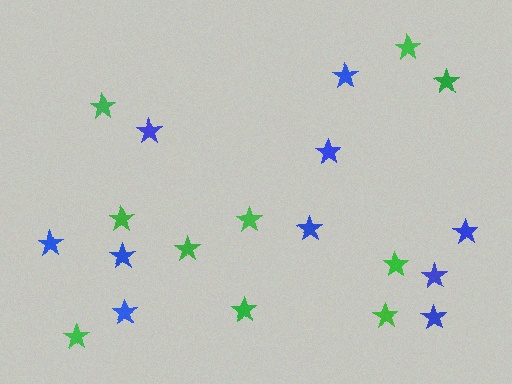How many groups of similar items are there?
There are 2 groups: one group of green stars (10) and one group of blue stars (10).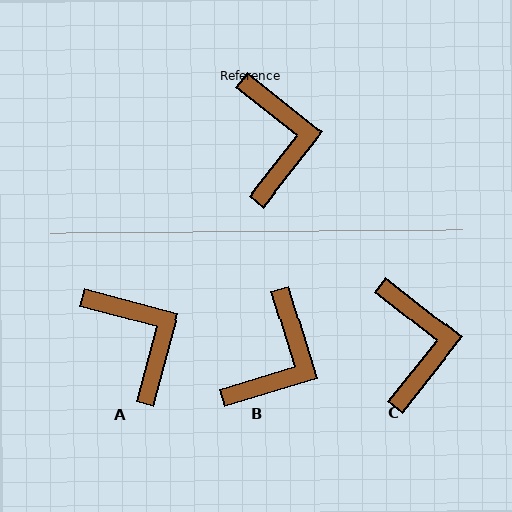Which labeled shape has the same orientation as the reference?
C.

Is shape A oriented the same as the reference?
No, it is off by about 24 degrees.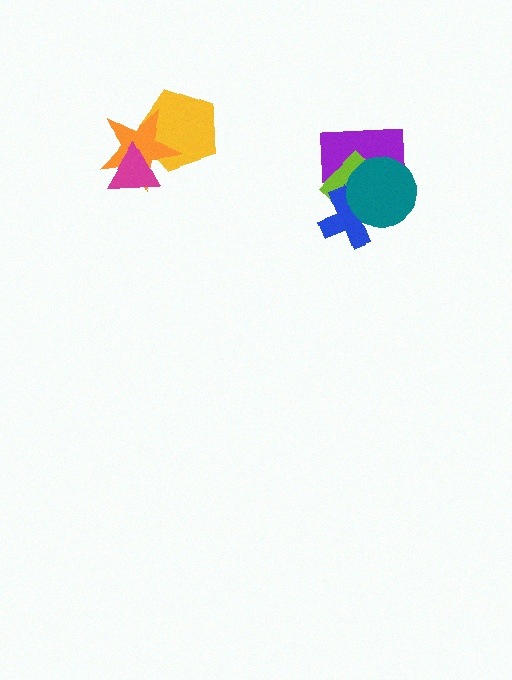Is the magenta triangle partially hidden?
No, no other shape covers it.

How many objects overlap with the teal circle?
3 objects overlap with the teal circle.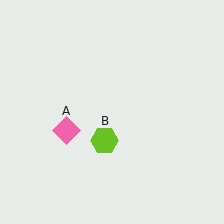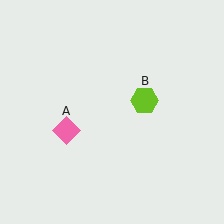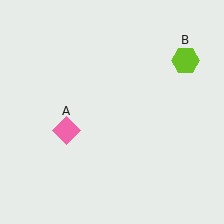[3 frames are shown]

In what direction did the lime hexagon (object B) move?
The lime hexagon (object B) moved up and to the right.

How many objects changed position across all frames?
1 object changed position: lime hexagon (object B).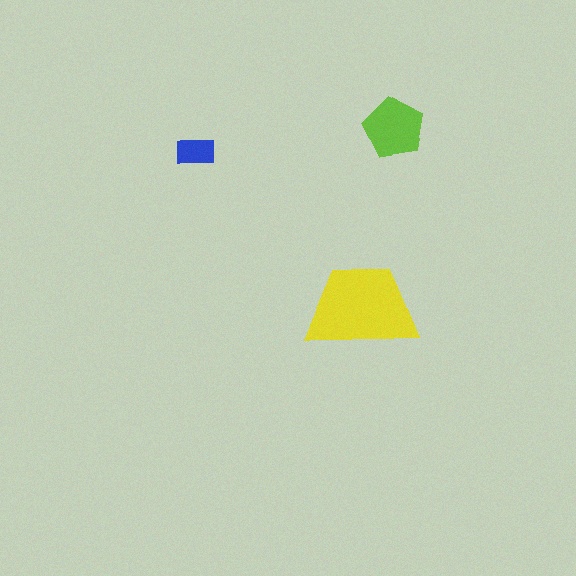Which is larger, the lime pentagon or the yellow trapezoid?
The yellow trapezoid.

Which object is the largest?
The yellow trapezoid.